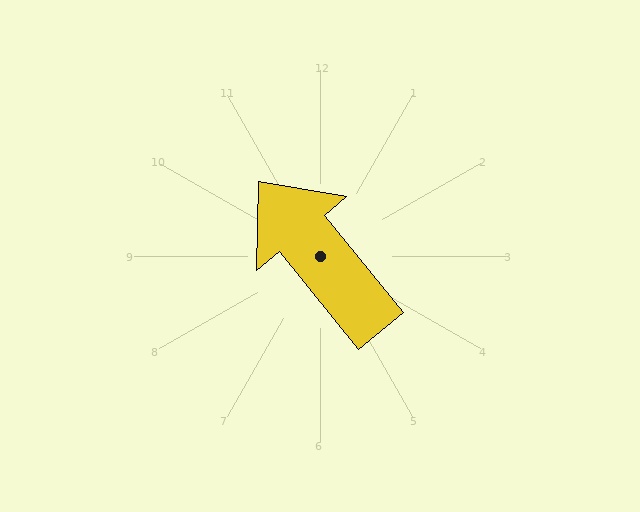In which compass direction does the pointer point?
Northwest.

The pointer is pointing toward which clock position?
Roughly 11 o'clock.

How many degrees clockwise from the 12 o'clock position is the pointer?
Approximately 321 degrees.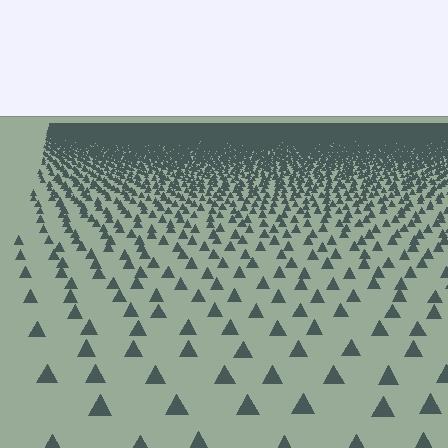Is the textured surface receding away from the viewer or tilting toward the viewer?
The surface is receding away from the viewer. Texture elements get smaller and denser toward the top.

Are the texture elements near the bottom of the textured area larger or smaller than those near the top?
Larger. Near the bottom, elements are closer to the viewer and appear at a bigger on-screen size.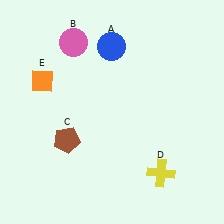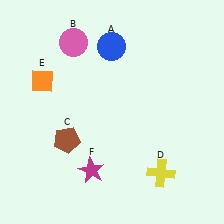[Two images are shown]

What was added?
A magenta star (F) was added in Image 2.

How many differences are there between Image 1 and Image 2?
There is 1 difference between the two images.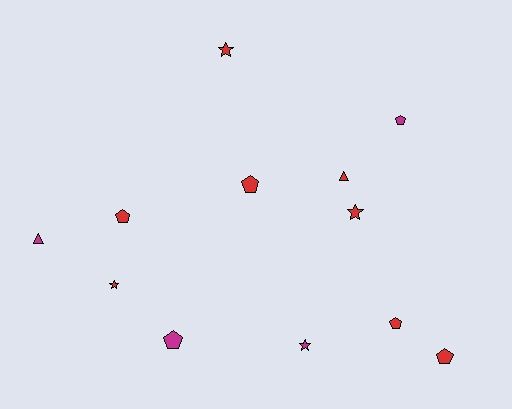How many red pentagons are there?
There are 4 red pentagons.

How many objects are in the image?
There are 12 objects.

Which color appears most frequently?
Red, with 8 objects.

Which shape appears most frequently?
Pentagon, with 6 objects.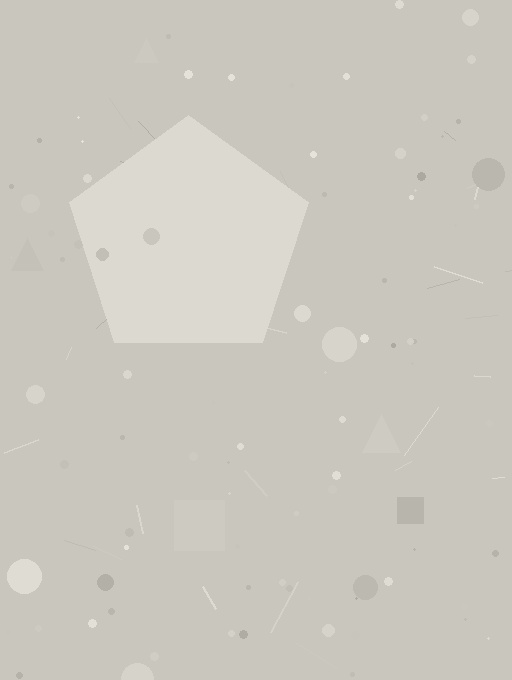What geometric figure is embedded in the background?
A pentagon is embedded in the background.